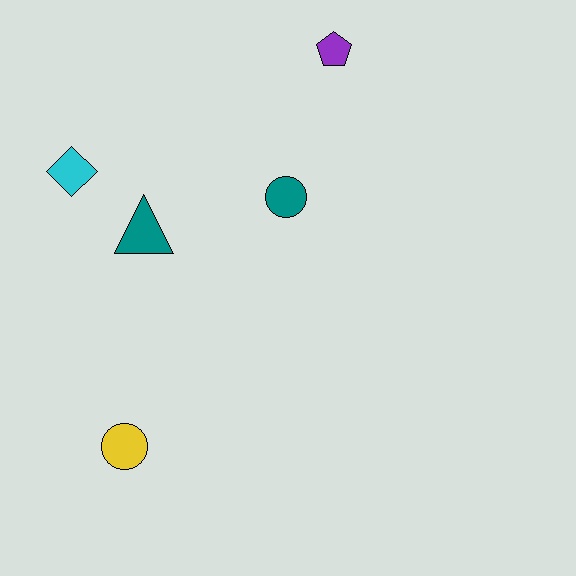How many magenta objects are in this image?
There are no magenta objects.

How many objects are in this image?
There are 5 objects.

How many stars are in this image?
There are no stars.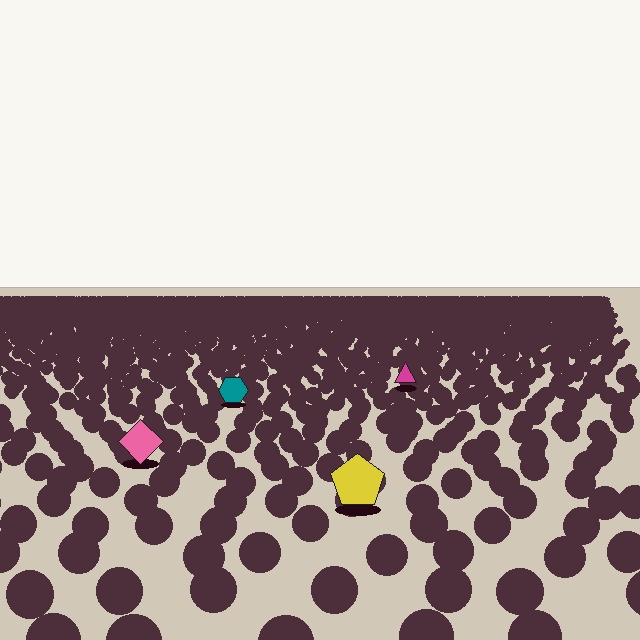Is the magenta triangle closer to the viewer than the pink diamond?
No. The pink diamond is closer — you can tell from the texture gradient: the ground texture is coarser near it.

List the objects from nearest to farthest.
From nearest to farthest: the yellow pentagon, the pink diamond, the teal hexagon, the magenta triangle.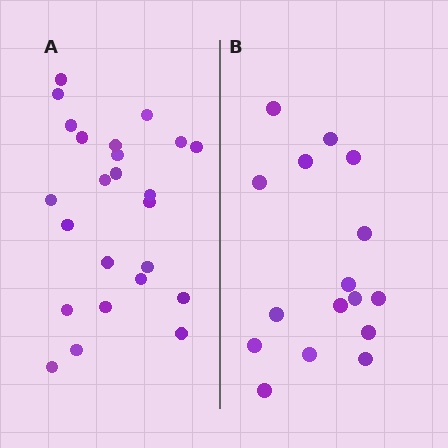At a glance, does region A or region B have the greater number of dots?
Region A (the left region) has more dots.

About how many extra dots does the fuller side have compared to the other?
Region A has roughly 8 or so more dots than region B.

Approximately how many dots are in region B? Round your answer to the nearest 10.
About 20 dots. (The exact count is 16, which rounds to 20.)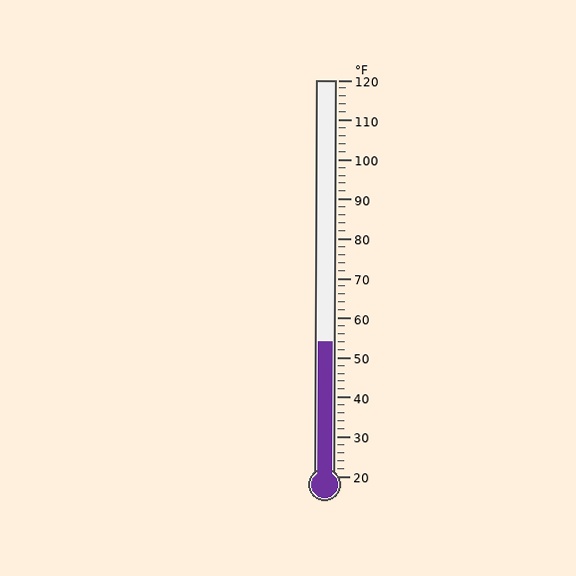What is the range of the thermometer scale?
The thermometer scale ranges from 20°F to 120°F.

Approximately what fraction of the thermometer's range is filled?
The thermometer is filled to approximately 35% of its range.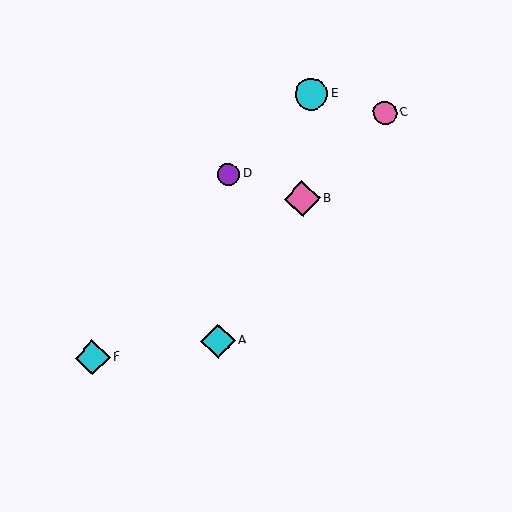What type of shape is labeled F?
Shape F is a cyan diamond.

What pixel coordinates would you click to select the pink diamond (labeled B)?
Click at (302, 199) to select the pink diamond B.